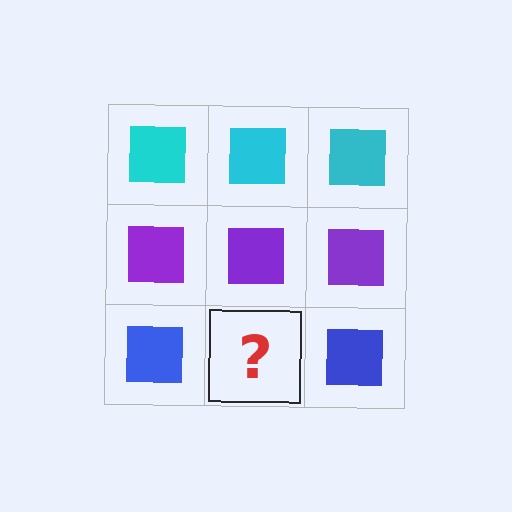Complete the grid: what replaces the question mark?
The question mark should be replaced with a blue square.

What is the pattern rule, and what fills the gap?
The rule is that each row has a consistent color. The gap should be filled with a blue square.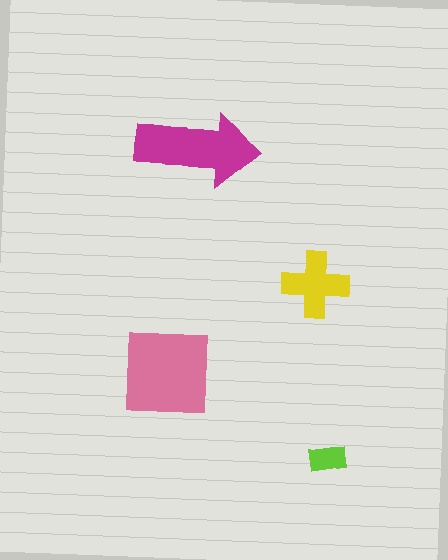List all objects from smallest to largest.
The lime rectangle, the yellow cross, the magenta arrow, the pink square.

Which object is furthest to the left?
The pink square is leftmost.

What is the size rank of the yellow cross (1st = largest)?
3rd.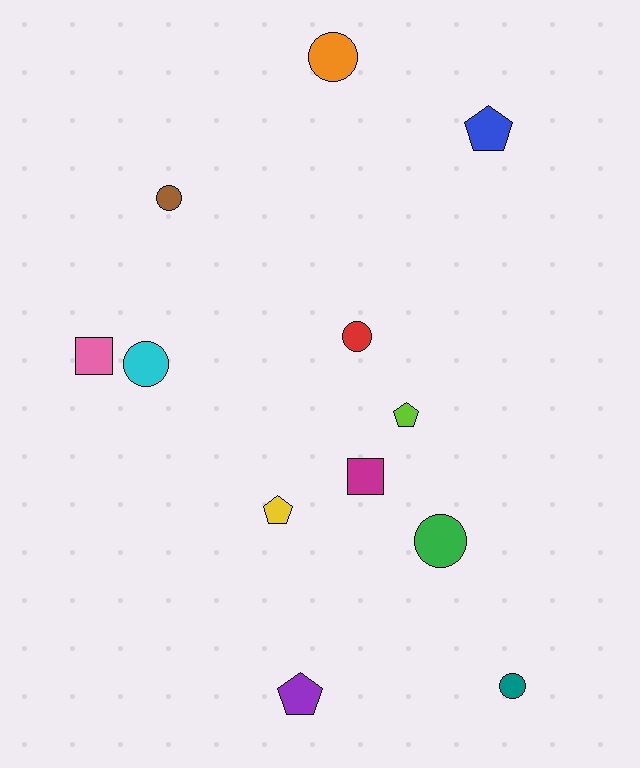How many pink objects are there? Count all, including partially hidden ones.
There is 1 pink object.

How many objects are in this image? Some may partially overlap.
There are 12 objects.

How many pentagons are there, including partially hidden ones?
There are 4 pentagons.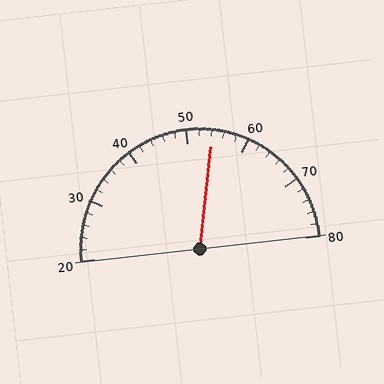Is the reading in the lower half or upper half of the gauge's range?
The reading is in the upper half of the range (20 to 80).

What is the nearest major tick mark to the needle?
The nearest major tick mark is 50.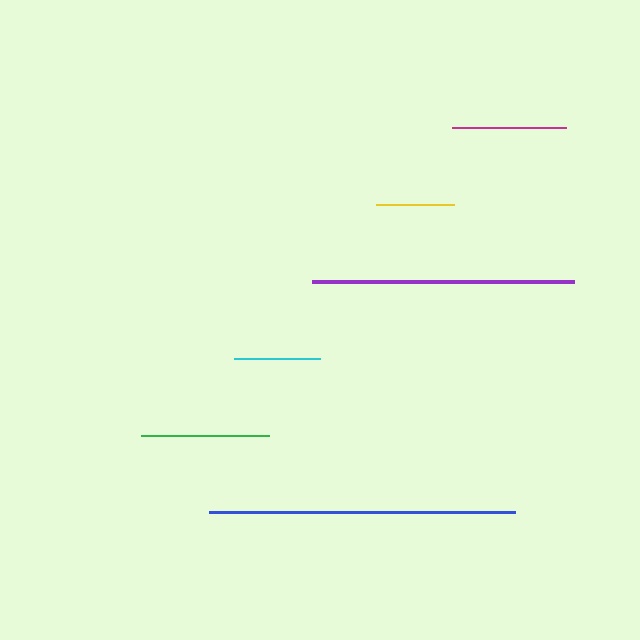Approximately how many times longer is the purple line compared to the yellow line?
The purple line is approximately 3.3 times the length of the yellow line.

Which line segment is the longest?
The blue line is the longest at approximately 305 pixels.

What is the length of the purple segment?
The purple segment is approximately 262 pixels long.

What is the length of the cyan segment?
The cyan segment is approximately 86 pixels long.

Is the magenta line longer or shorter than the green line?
The green line is longer than the magenta line.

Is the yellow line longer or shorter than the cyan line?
The cyan line is longer than the yellow line.